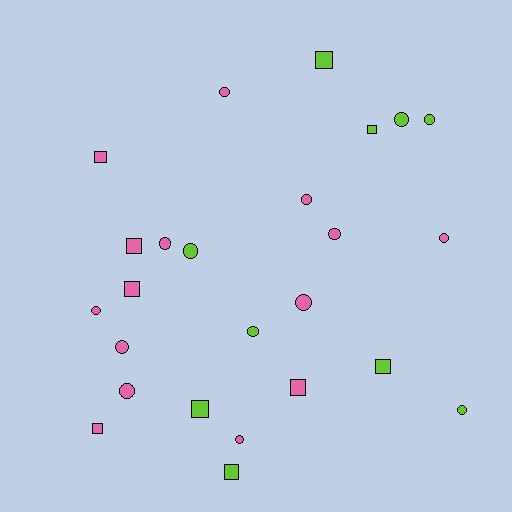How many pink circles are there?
There are 10 pink circles.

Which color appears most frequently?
Pink, with 15 objects.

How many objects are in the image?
There are 25 objects.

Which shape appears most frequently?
Circle, with 15 objects.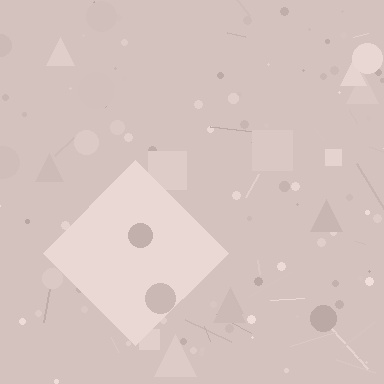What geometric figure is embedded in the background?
A diamond is embedded in the background.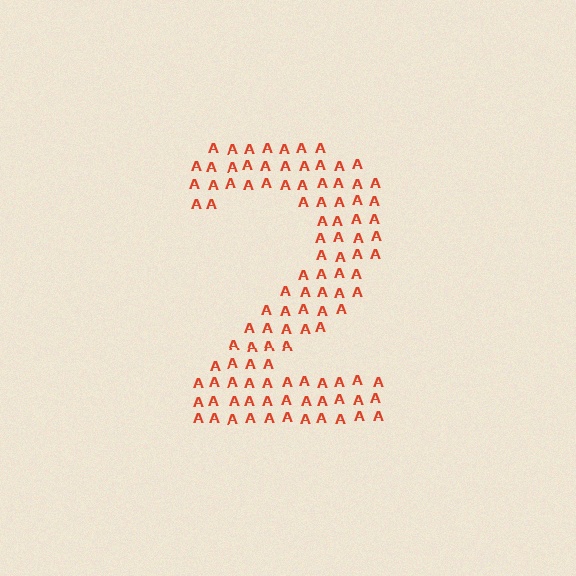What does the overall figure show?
The overall figure shows the digit 2.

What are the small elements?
The small elements are letter A's.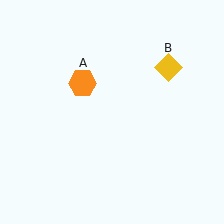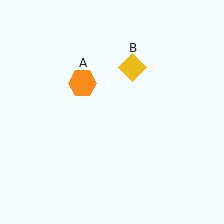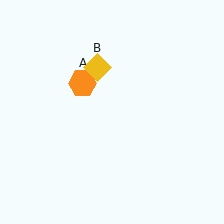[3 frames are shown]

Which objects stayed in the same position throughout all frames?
Orange hexagon (object A) remained stationary.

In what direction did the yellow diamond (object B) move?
The yellow diamond (object B) moved left.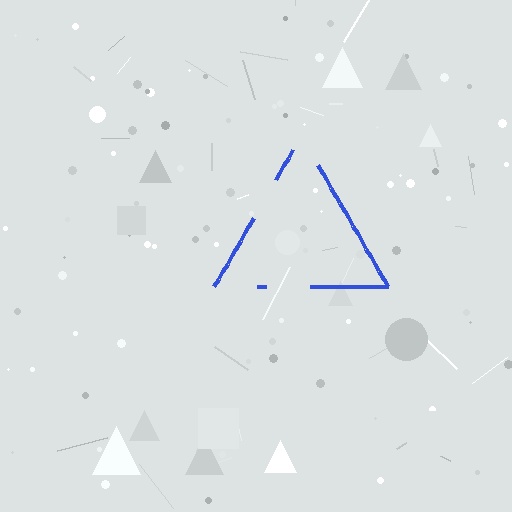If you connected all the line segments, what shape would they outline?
They would outline a triangle.